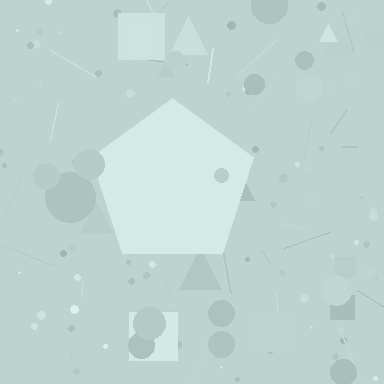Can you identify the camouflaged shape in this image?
The camouflaged shape is a pentagon.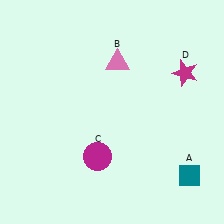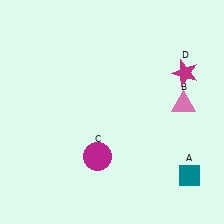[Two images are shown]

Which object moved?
The pink triangle (B) moved right.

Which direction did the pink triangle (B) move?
The pink triangle (B) moved right.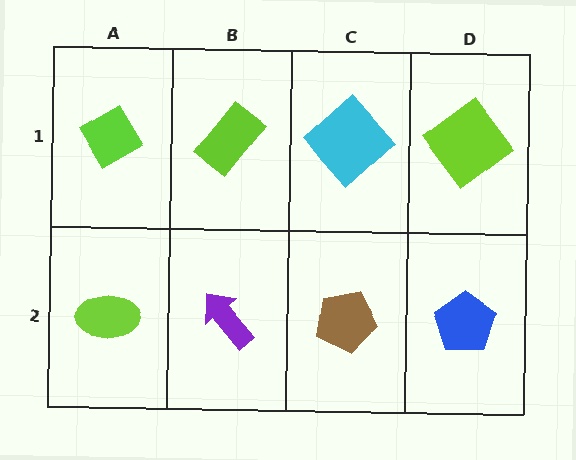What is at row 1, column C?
A cyan diamond.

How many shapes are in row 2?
4 shapes.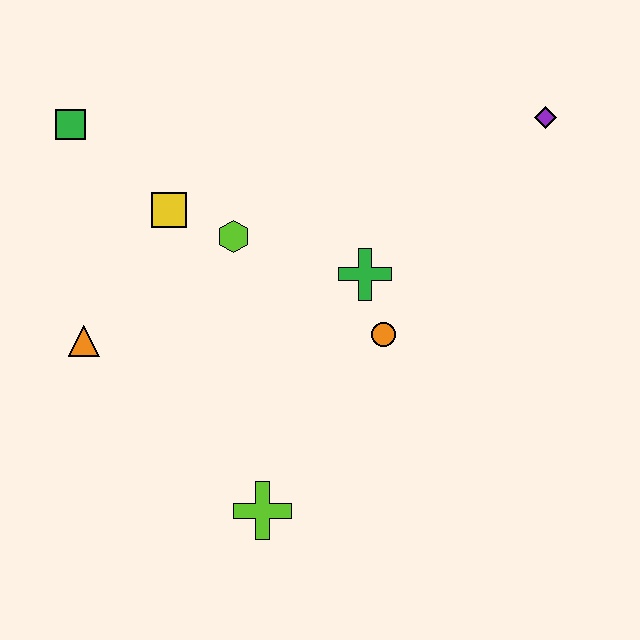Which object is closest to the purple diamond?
The green cross is closest to the purple diamond.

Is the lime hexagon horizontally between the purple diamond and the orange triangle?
Yes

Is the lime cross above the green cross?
No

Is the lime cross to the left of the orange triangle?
No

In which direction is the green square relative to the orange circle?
The green square is to the left of the orange circle.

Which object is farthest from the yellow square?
The purple diamond is farthest from the yellow square.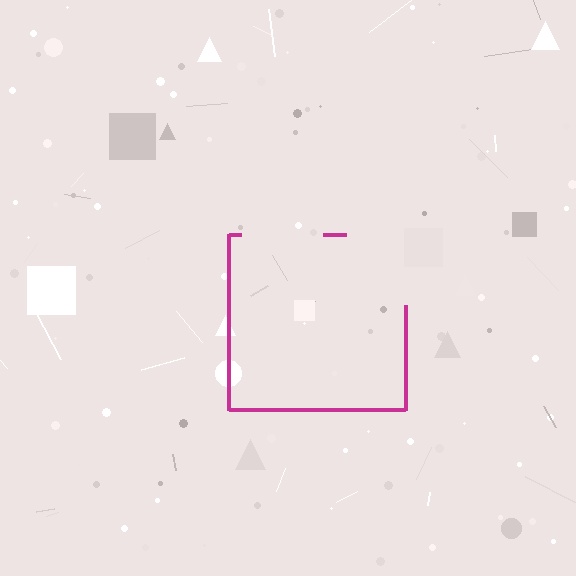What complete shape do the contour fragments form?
The contour fragments form a square.